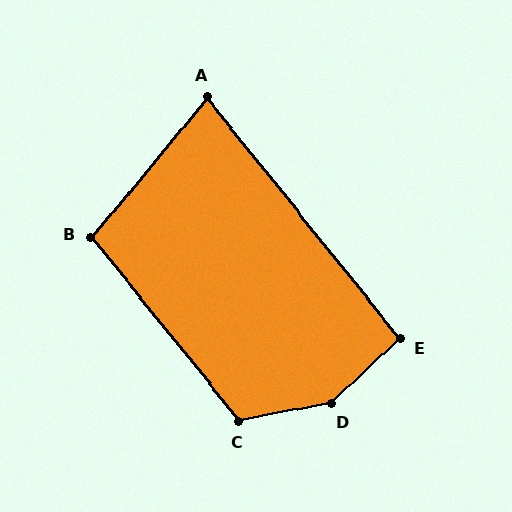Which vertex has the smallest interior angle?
A, at approximately 79 degrees.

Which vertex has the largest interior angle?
D, at approximately 147 degrees.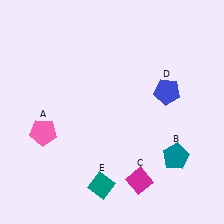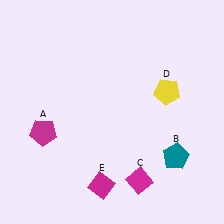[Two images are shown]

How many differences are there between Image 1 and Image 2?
There are 3 differences between the two images.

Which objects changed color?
A changed from pink to magenta. D changed from blue to yellow. E changed from teal to magenta.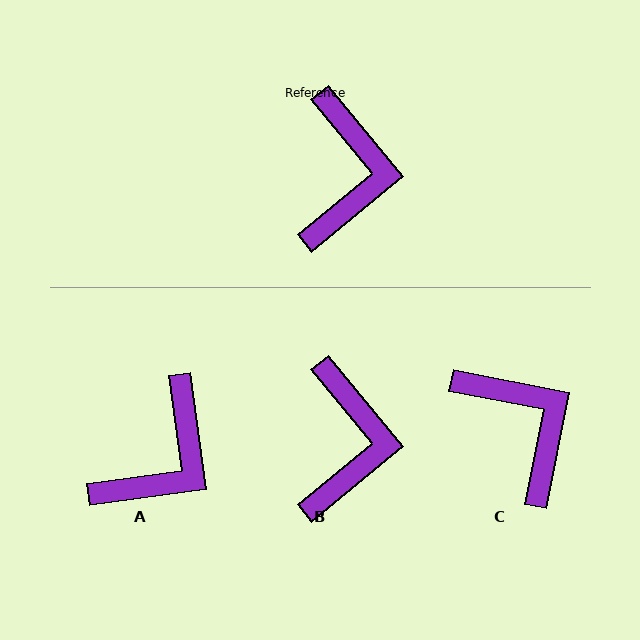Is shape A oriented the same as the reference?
No, it is off by about 32 degrees.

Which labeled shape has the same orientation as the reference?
B.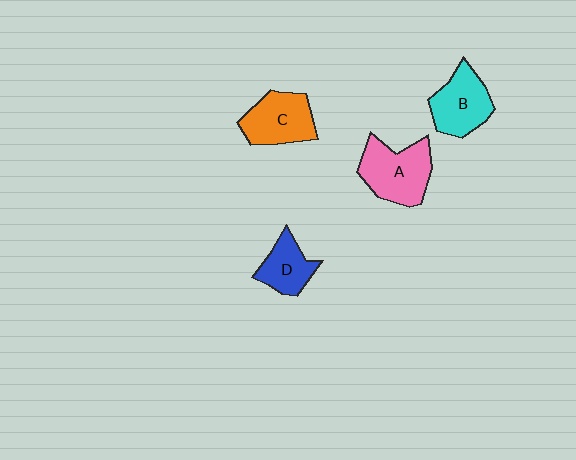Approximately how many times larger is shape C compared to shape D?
Approximately 1.4 times.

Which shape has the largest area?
Shape A (pink).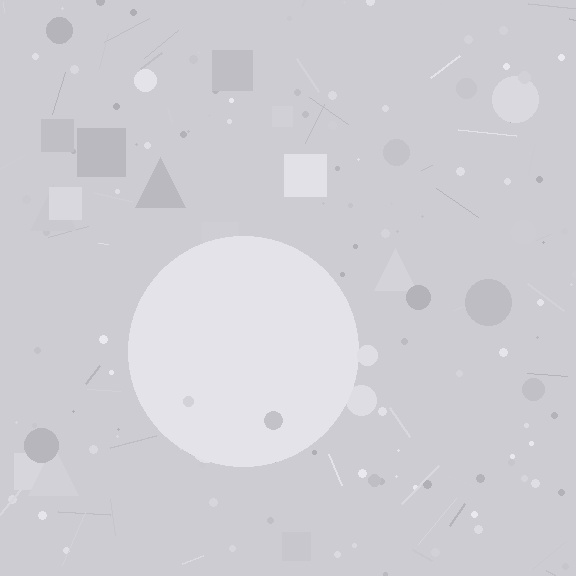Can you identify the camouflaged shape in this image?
The camouflaged shape is a circle.